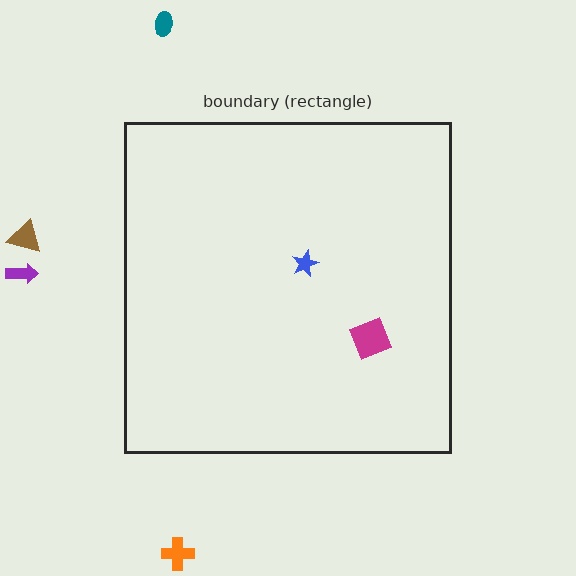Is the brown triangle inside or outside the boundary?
Outside.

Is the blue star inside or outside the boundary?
Inside.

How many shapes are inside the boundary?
2 inside, 4 outside.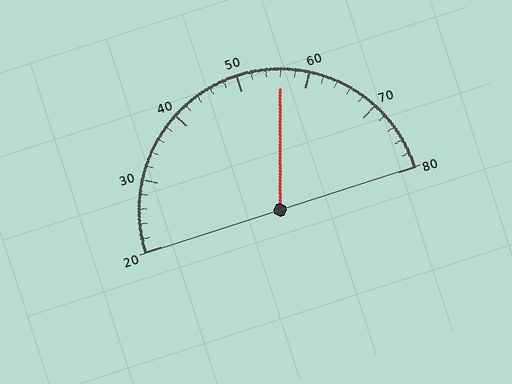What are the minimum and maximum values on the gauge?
The gauge ranges from 20 to 80.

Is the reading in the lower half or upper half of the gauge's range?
The reading is in the upper half of the range (20 to 80).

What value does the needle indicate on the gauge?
The needle indicates approximately 56.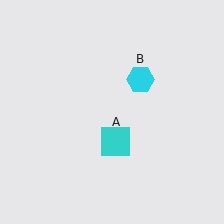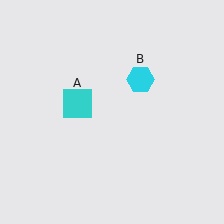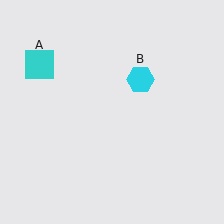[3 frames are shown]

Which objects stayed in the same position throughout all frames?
Cyan hexagon (object B) remained stationary.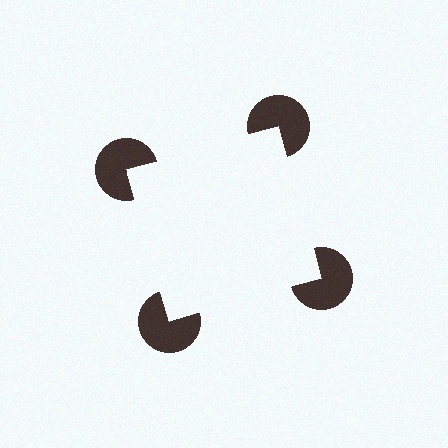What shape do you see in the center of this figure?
An illusory square — its edges are inferred from the aligned wedge cuts in the pac-man discs, not physically drawn.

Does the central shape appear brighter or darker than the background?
It typically appears slightly brighter than the background, even though no actual brightness change is drawn.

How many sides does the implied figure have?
4 sides.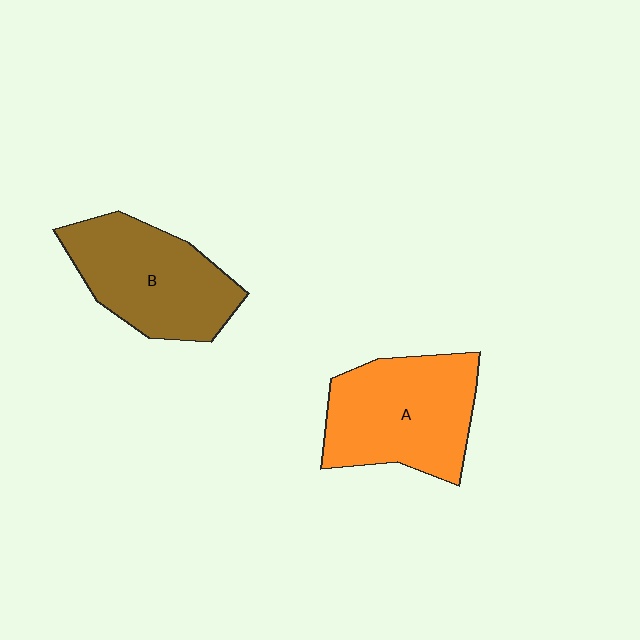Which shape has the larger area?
Shape A (orange).